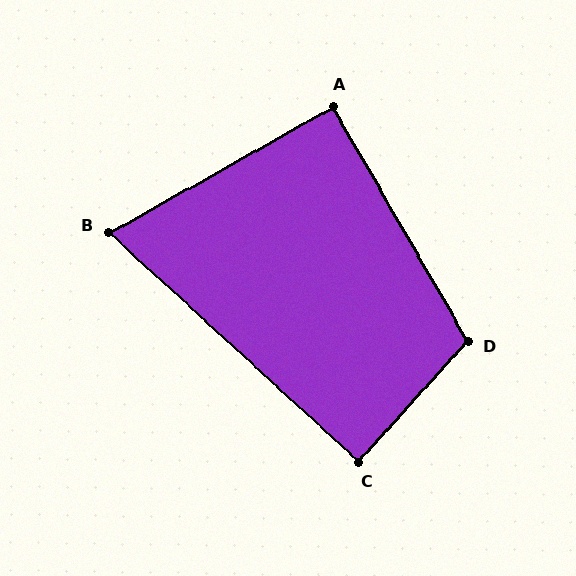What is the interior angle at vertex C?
Approximately 90 degrees (approximately right).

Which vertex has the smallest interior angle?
B, at approximately 72 degrees.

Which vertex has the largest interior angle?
D, at approximately 108 degrees.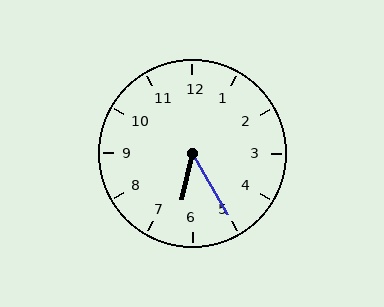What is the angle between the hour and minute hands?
Approximately 42 degrees.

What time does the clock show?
6:25.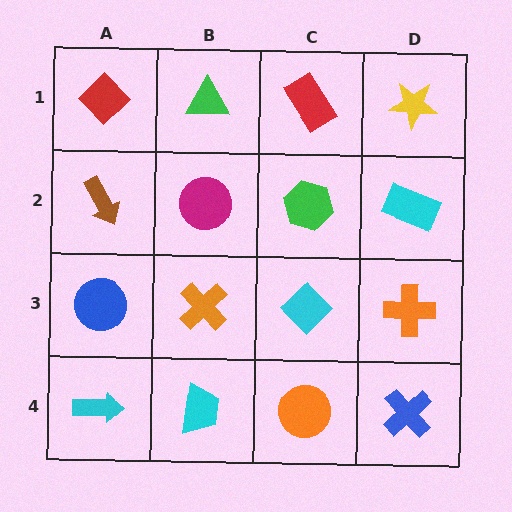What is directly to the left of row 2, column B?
A brown arrow.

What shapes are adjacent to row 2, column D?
A yellow star (row 1, column D), an orange cross (row 3, column D), a green hexagon (row 2, column C).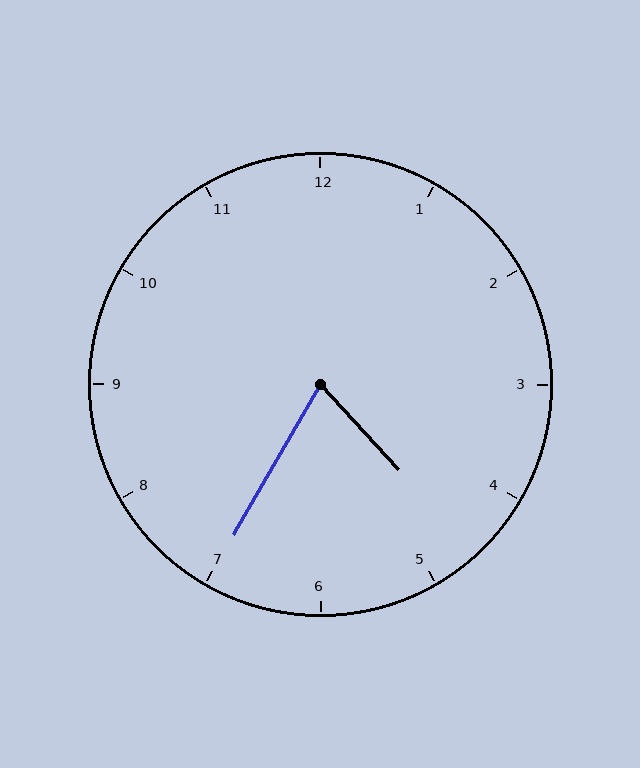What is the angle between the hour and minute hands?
Approximately 72 degrees.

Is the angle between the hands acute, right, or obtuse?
It is acute.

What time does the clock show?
4:35.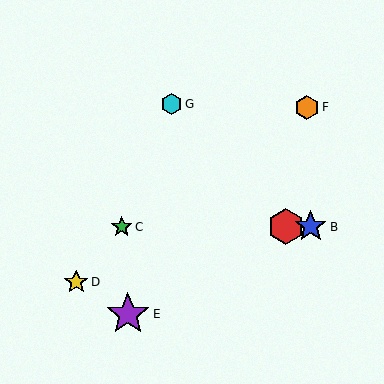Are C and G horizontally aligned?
No, C is at y≈227 and G is at y≈104.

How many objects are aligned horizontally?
3 objects (A, B, C) are aligned horizontally.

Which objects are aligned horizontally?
Objects A, B, C are aligned horizontally.